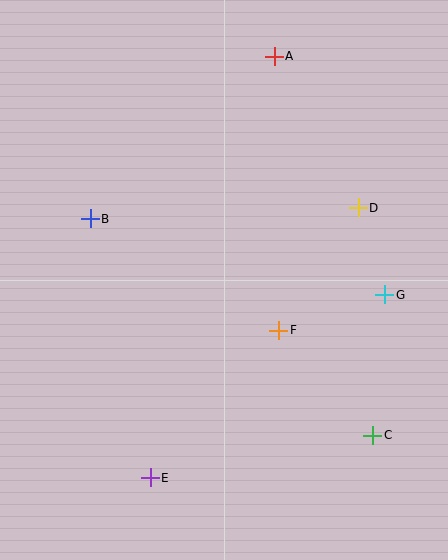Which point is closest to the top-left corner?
Point B is closest to the top-left corner.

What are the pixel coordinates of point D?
Point D is at (358, 208).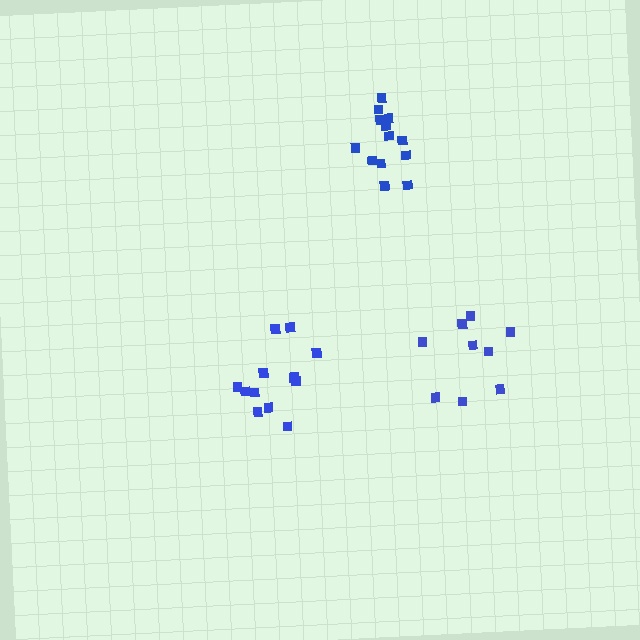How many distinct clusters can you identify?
There are 3 distinct clusters.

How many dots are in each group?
Group 1: 12 dots, Group 2: 13 dots, Group 3: 9 dots (34 total).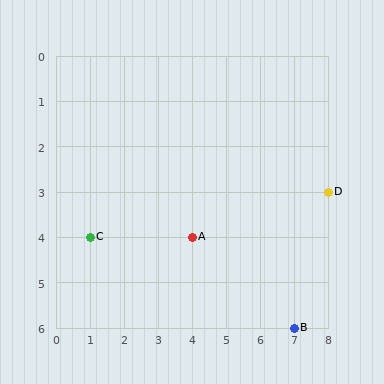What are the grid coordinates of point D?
Point D is at grid coordinates (8, 3).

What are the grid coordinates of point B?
Point B is at grid coordinates (7, 6).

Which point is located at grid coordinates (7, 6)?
Point B is at (7, 6).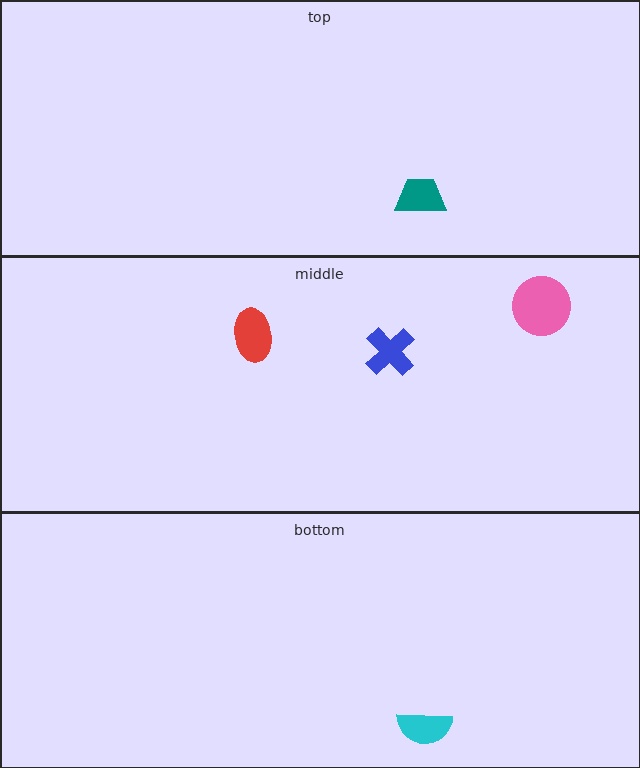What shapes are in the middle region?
The blue cross, the red ellipse, the pink circle.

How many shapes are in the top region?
1.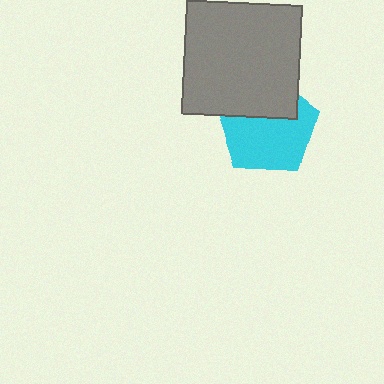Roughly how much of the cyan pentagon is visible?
About half of it is visible (roughly 64%).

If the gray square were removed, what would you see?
You would see the complete cyan pentagon.